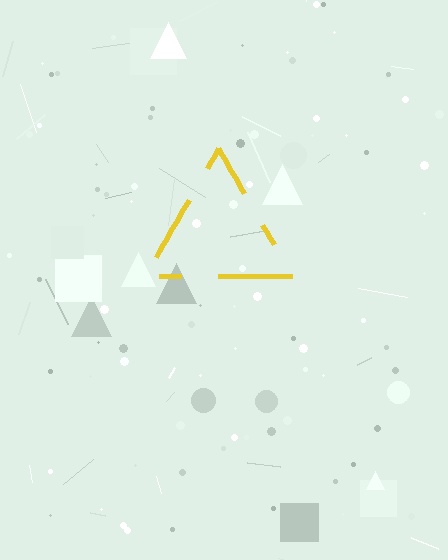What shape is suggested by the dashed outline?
The dashed outline suggests a triangle.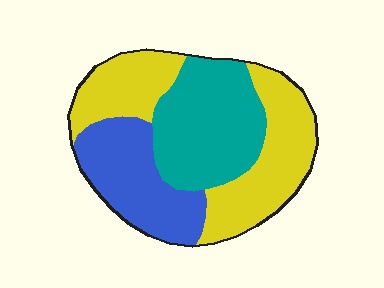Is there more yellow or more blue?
Yellow.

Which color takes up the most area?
Yellow, at roughly 40%.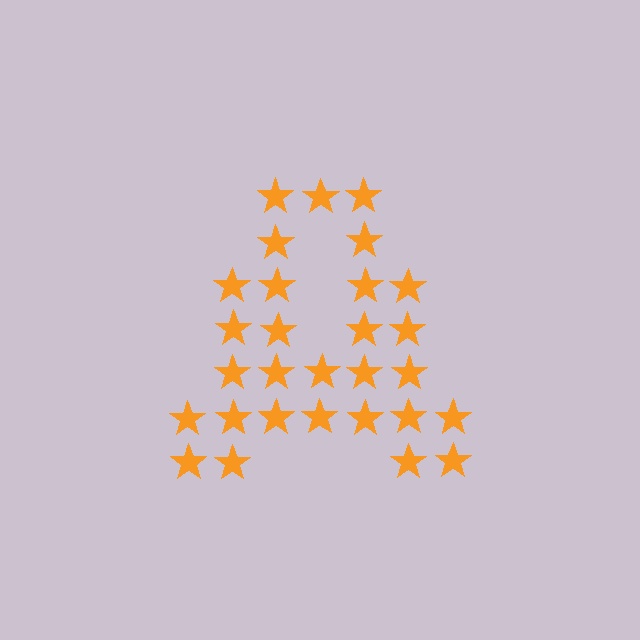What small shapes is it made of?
It is made of small stars.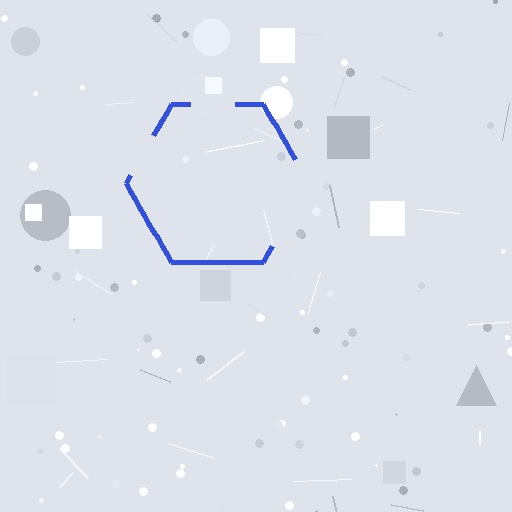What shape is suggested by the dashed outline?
The dashed outline suggests a hexagon.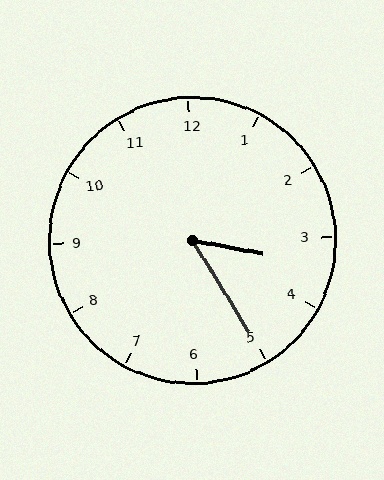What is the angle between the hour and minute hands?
Approximately 48 degrees.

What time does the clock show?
3:25.